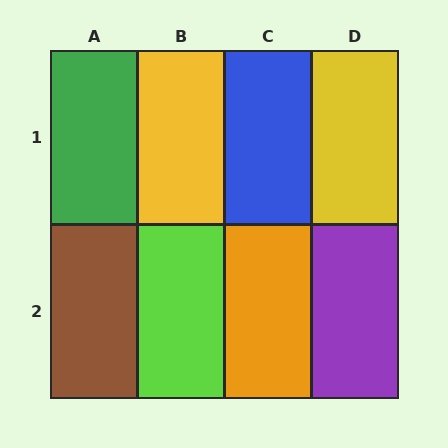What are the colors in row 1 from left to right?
Green, yellow, blue, yellow.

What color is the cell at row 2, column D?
Purple.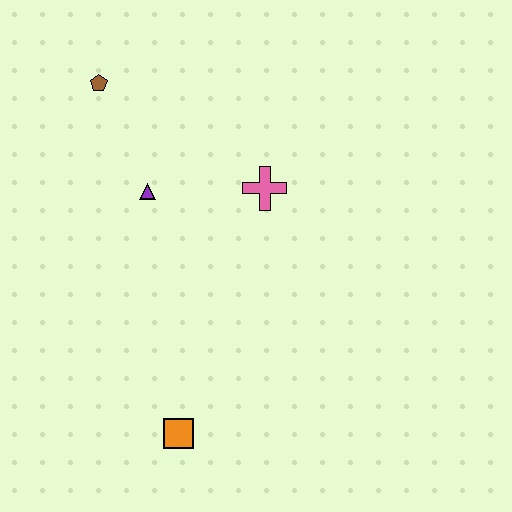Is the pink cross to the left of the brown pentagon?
No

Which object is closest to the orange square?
The purple triangle is closest to the orange square.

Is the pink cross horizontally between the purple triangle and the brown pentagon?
No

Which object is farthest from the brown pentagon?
The orange square is farthest from the brown pentagon.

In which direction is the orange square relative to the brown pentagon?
The orange square is below the brown pentagon.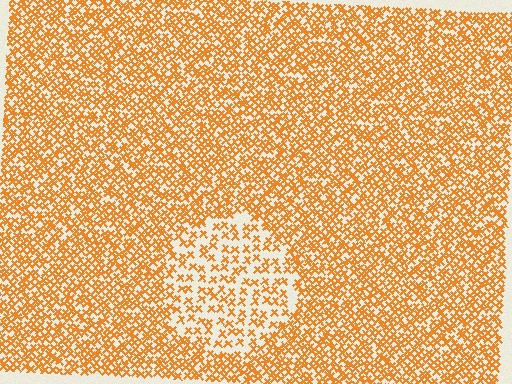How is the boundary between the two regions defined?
The boundary is defined by a change in element density (approximately 2.1x ratio). All elements are the same color, size, and shape.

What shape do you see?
I see a circle.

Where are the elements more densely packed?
The elements are more densely packed outside the circle boundary.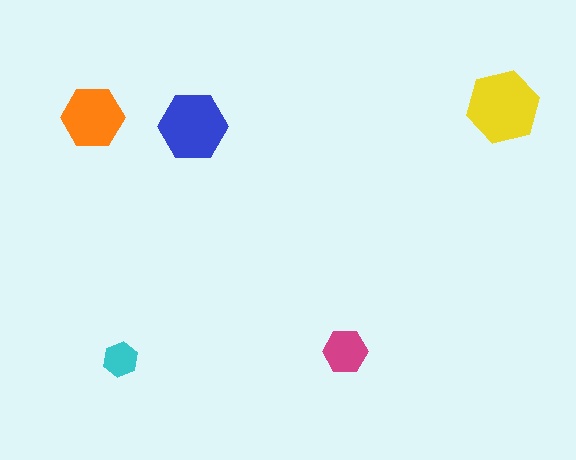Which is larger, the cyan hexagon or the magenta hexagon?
The magenta one.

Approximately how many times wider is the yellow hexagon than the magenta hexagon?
About 1.5 times wider.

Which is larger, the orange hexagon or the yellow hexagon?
The yellow one.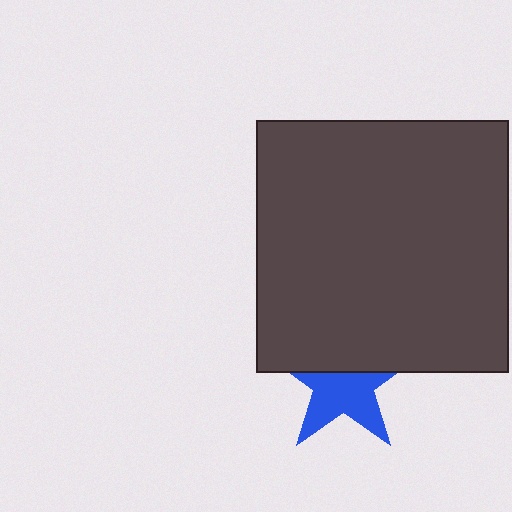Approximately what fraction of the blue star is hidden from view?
Roughly 45% of the blue star is hidden behind the dark gray square.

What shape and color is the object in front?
The object in front is a dark gray square.